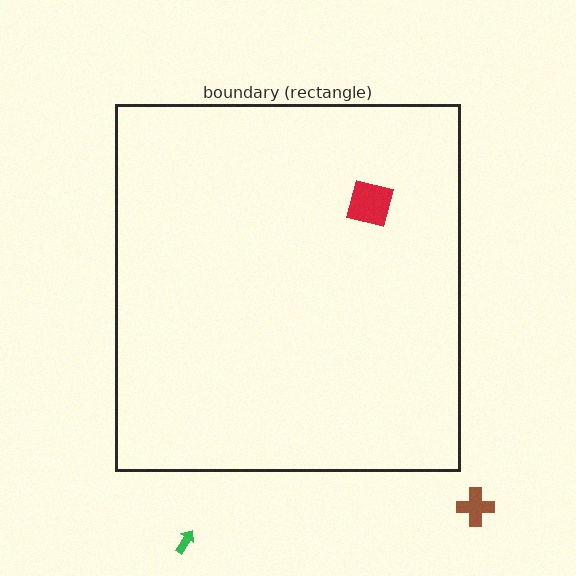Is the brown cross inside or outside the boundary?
Outside.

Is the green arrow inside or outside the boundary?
Outside.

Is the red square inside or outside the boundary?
Inside.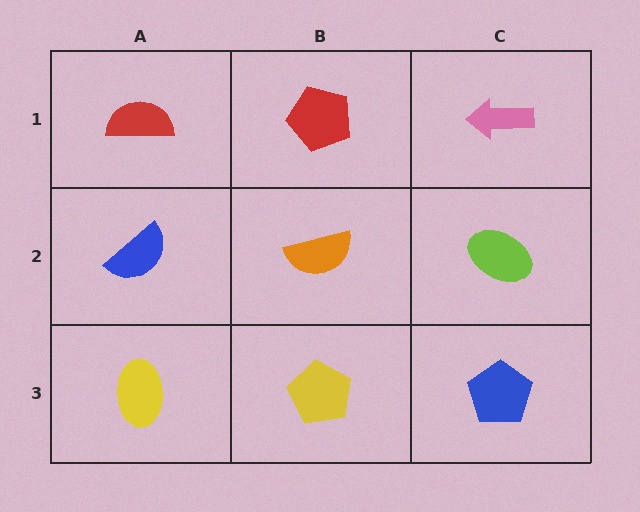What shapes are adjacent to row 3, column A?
A blue semicircle (row 2, column A), a yellow pentagon (row 3, column B).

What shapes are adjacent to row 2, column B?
A red pentagon (row 1, column B), a yellow pentagon (row 3, column B), a blue semicircle (row 2, column A), a lime ellipse (row 2, column C).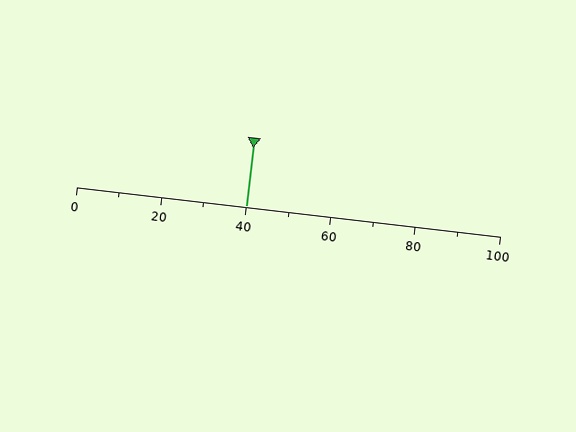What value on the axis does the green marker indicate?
The marker indicates approximately 40.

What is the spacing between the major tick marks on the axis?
The major ticks are spaced 20 apart.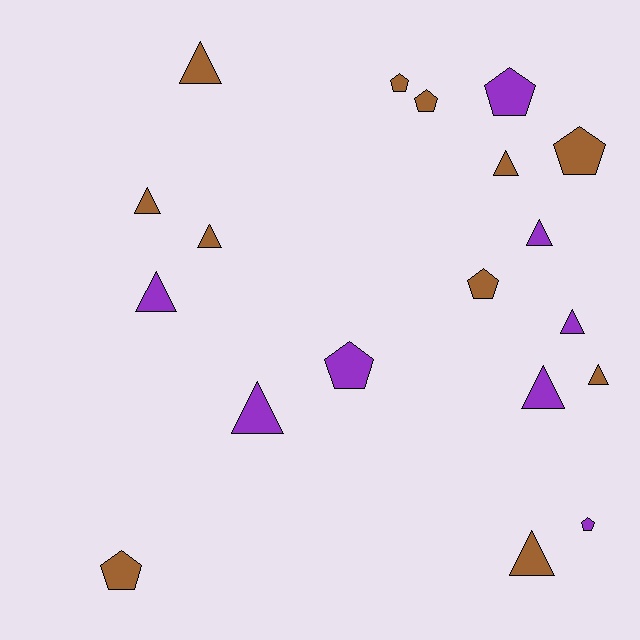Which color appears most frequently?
Brown, with 11 objects.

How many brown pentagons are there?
There are 5 brown pentagons.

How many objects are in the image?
There are 19 objects.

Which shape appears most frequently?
Triangle, with 11 objects.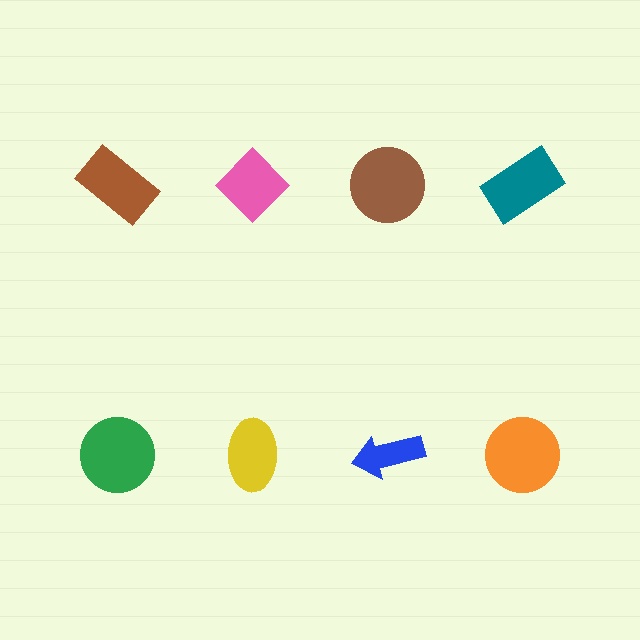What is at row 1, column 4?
A teal rectangle.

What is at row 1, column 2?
A pink diamond.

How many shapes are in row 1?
4 shapes.